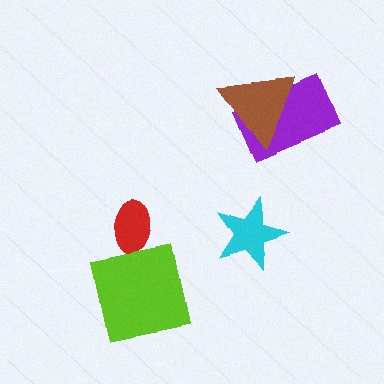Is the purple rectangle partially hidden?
Yes, it is partially covered by another shape.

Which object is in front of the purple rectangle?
The brown triangle is in front of the purple rectangle.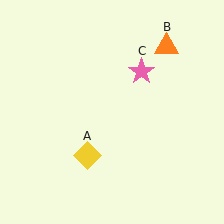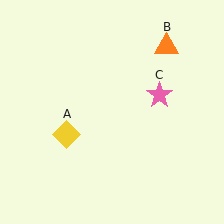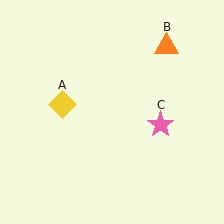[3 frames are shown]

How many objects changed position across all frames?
2 objects changed position: yellow diamond (object A), pink star (object C).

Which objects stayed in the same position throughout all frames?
Orange triangle (object B) remained stationary.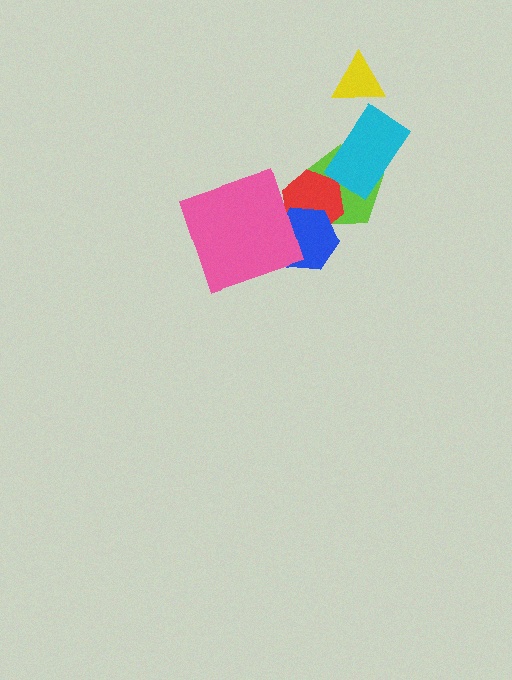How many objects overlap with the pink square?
1 object overlaps with the pink square.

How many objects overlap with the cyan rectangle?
1 object overlaps with the cyan rectangle.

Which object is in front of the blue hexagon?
The pink square is in front of the blue hexagon.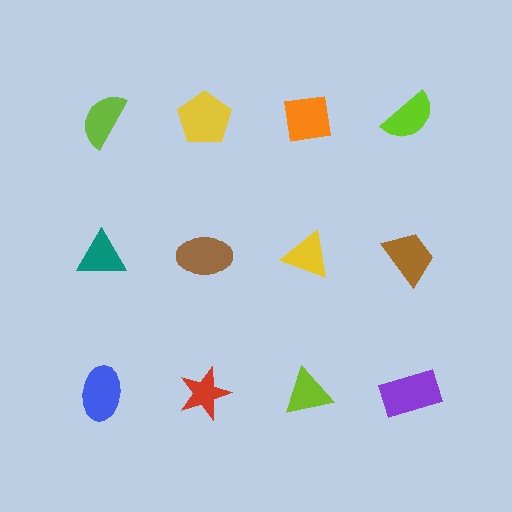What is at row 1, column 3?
An orange square.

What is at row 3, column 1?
A blue ellipse.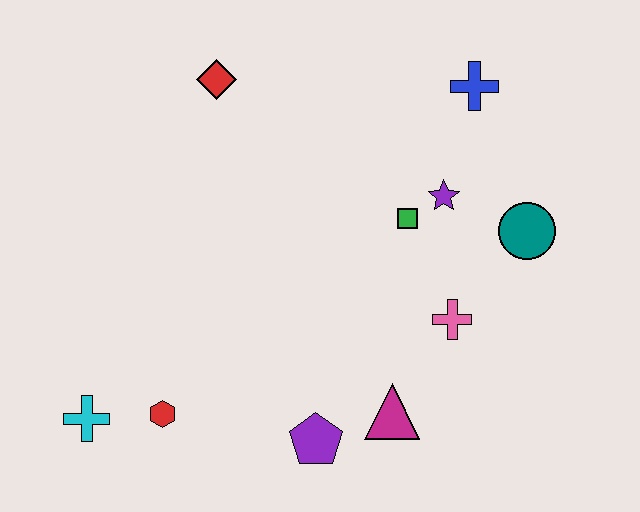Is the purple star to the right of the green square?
Yes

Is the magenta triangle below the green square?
Yes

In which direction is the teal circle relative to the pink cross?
The teal circle is above the pink cross.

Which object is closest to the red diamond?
The green square is closest to the red diamond.